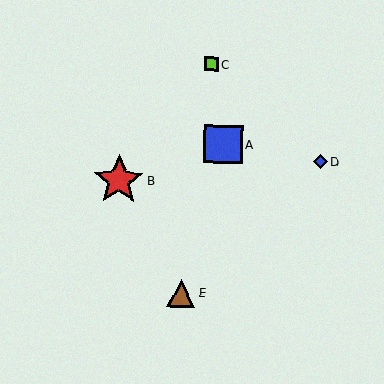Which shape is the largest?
The red star (labeled B) is the largest.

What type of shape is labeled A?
Shape A is a blue square.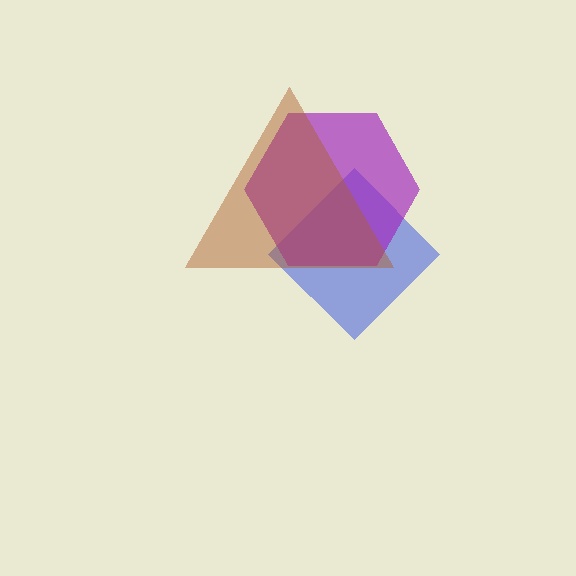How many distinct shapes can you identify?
There are 3 distinct shapes: a blue diamond, a purple hexagon, a brown triangle.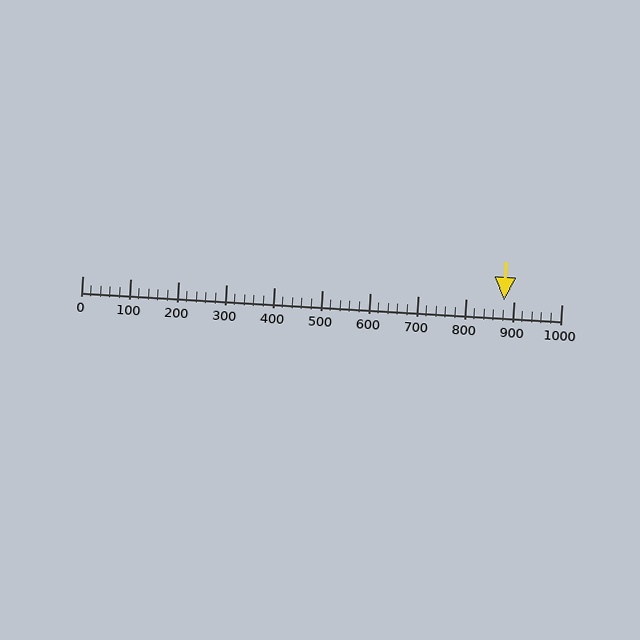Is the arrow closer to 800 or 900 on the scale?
The arrow is closer to 900.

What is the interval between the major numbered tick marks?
The major tick marks are spaced 100 units apart.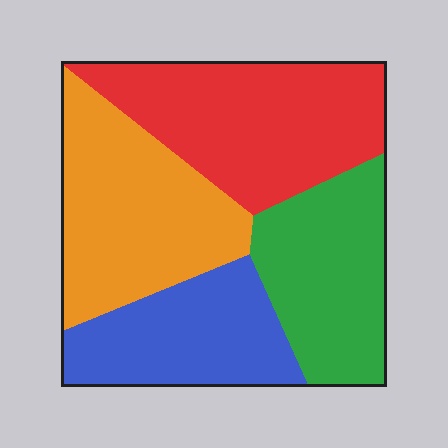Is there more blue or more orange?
Orange.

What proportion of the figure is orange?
Orange takes up between a sixth and a third of the figure.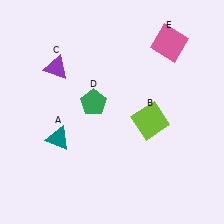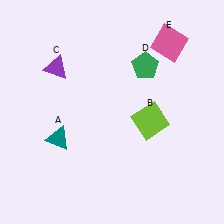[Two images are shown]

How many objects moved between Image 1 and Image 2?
1 object moved between the two images.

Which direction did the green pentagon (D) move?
The green pentagon (D) moved right.